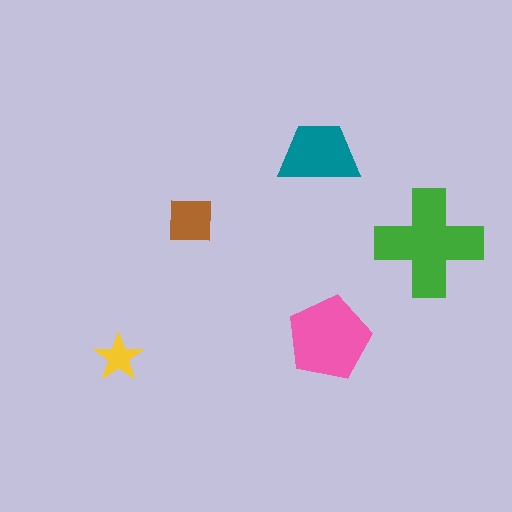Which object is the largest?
The green cross.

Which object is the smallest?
The yellow star.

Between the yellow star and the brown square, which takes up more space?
The brown square.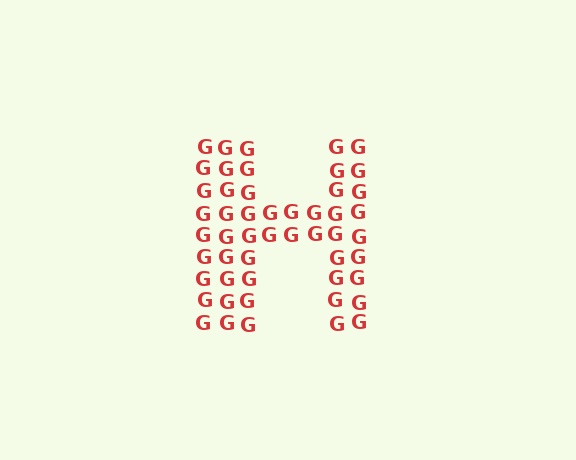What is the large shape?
The large shape is the letter H.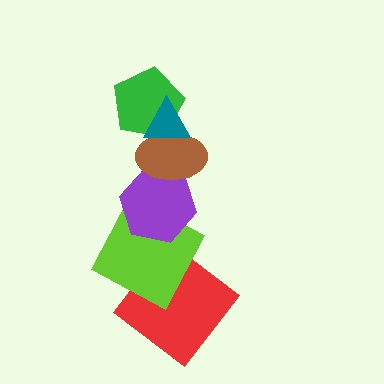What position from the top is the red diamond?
The red diamond is 6th from the top.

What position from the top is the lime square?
The lime square is 5th from the top.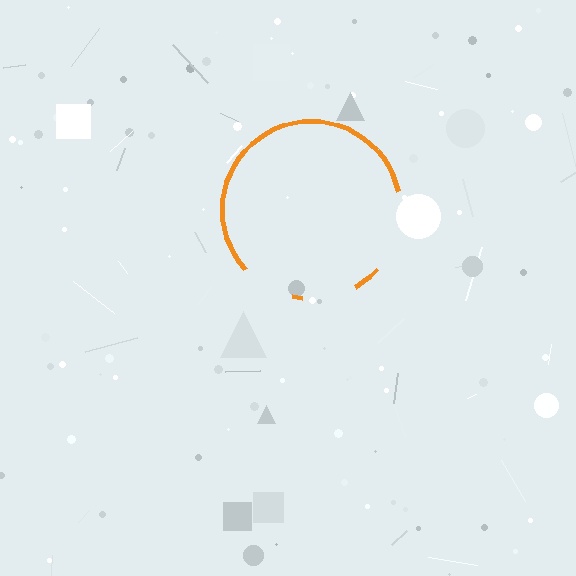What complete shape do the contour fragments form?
The contour fragments form a circle.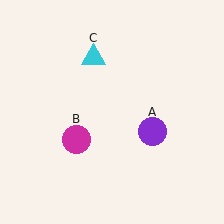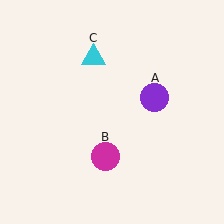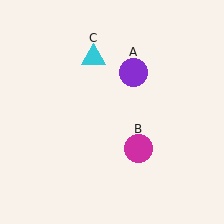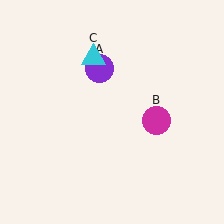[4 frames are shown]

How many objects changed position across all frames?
2 objects changed position: purple circle (object A), magenta circle (object B).